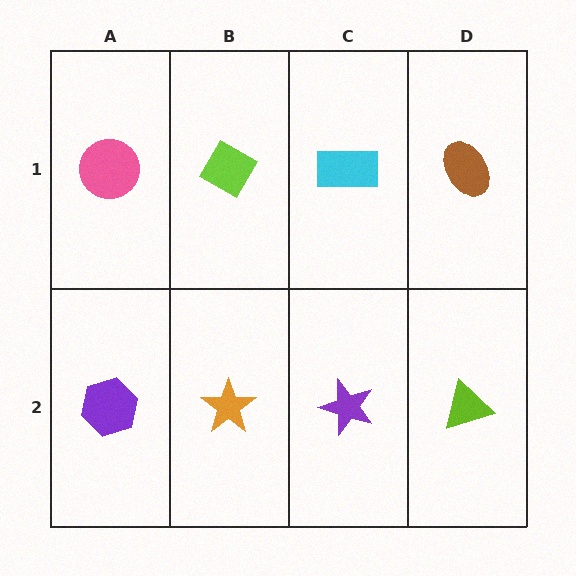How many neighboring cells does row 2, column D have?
2.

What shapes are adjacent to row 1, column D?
A lime triangle (row 2, column D), a cyan rectangle (row 1, column C).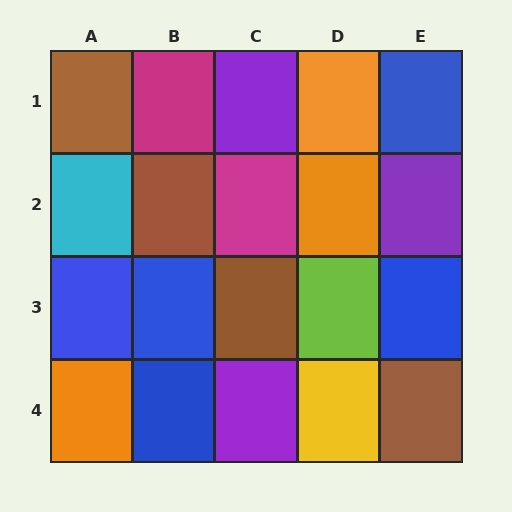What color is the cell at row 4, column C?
Purple.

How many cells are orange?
3 cells are orange.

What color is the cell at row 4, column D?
Yellow.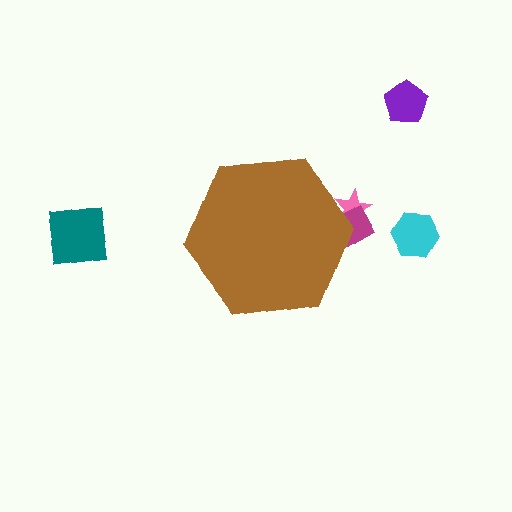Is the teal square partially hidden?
No, the teal square is fully visible.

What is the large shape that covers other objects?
A brown hexagon.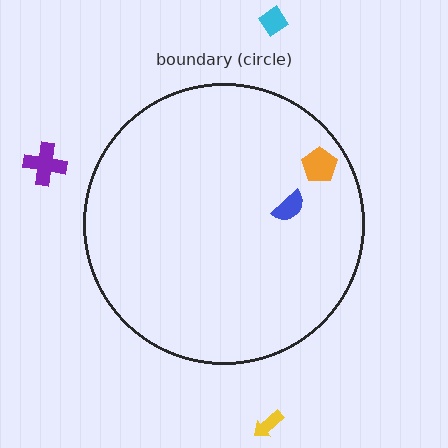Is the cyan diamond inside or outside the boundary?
Outside.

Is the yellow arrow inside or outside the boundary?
Outside.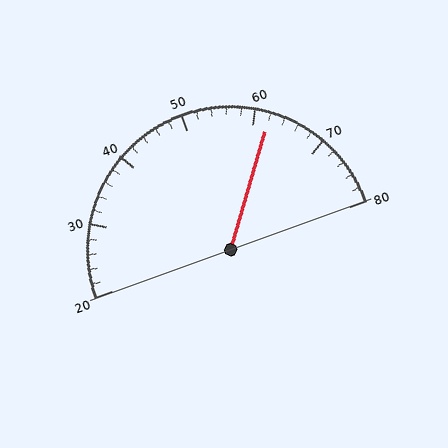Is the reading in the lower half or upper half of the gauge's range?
The reading is in the upper half of the range (20 to 80).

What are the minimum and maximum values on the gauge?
The gauge ranges from 20 to 80.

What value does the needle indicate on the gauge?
The needle indicates approximately 62.